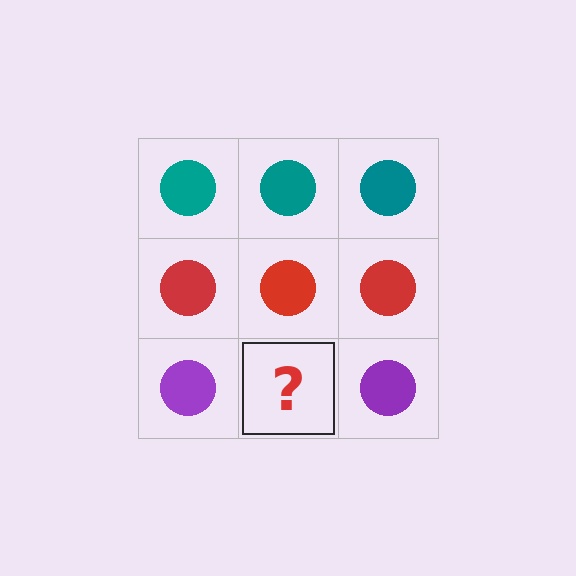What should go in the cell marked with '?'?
The missing cell should contain a purple circle.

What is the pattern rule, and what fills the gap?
The rule is that each row has a consistent color. The gap should be filled with a purple circle.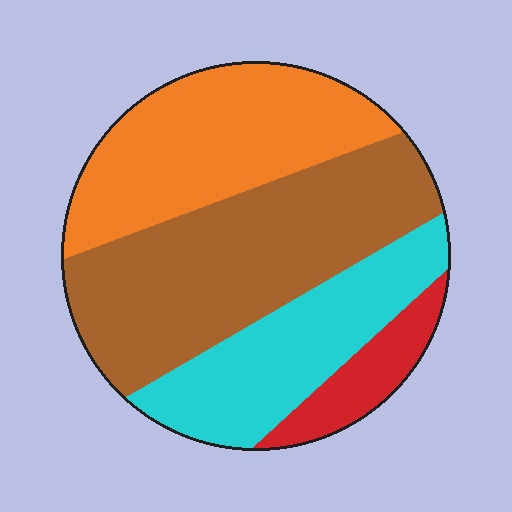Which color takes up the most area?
Brown, at roughly 40%.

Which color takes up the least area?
Red, at roughly 10%.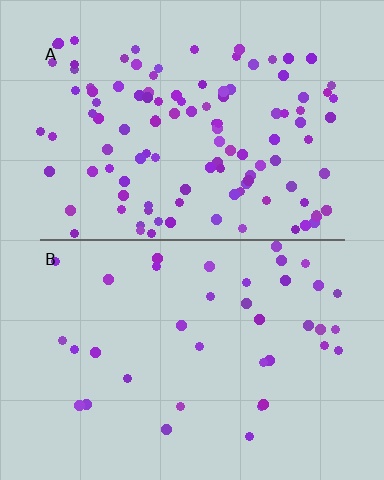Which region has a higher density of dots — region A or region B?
A (the top).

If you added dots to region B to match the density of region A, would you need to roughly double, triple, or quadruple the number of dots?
Approximately triple.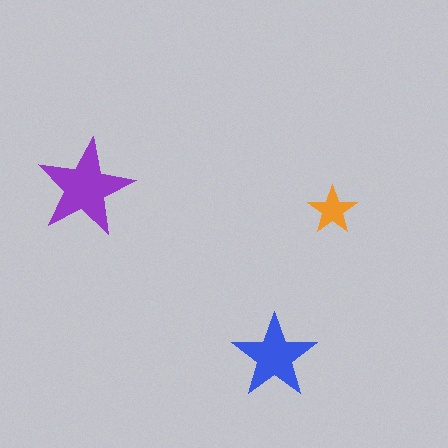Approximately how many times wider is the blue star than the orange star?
About 1.5 times wider.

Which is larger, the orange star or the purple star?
The purple one.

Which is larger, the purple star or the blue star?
The purple one.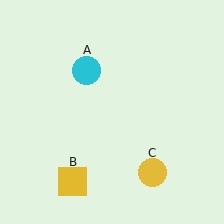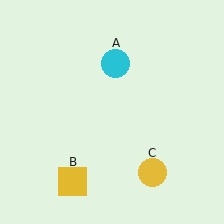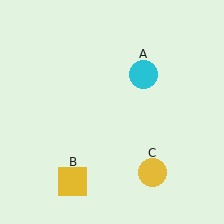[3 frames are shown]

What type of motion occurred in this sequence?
The cyan circle (object A) rotated clockwise around the center of the scene.